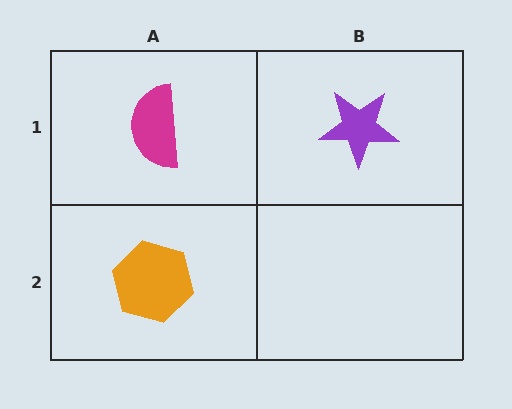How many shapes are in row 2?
1 shape.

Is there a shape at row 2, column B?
No, that cell is empty.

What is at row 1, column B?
A purple star.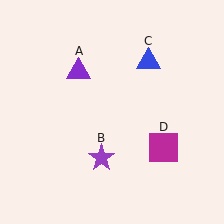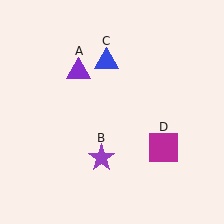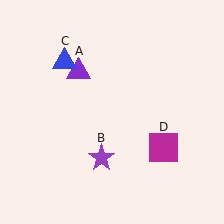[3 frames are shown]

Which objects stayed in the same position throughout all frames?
Purple triangle (object A) and purple star (object B) and magenta square (object D) remained stationary.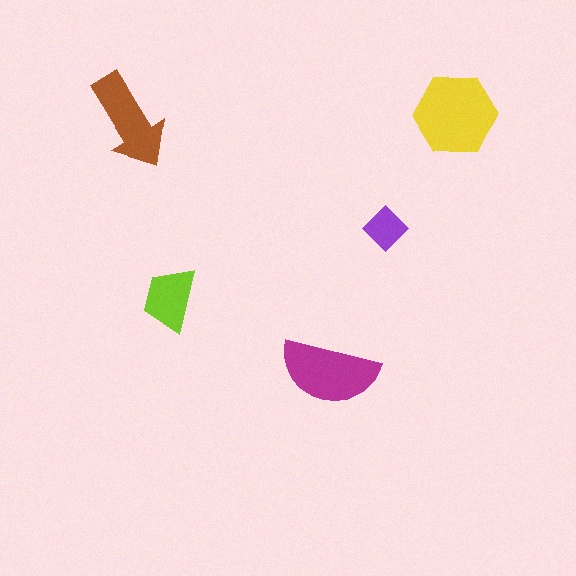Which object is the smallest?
The purple diamond.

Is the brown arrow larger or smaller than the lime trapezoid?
Larger.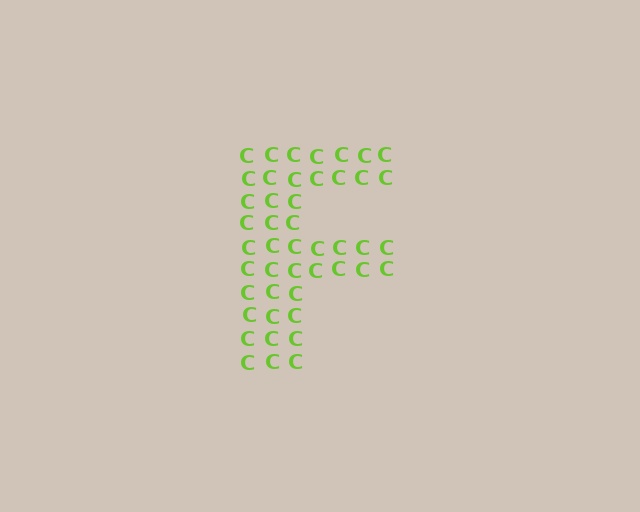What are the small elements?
The small elements are letter C's.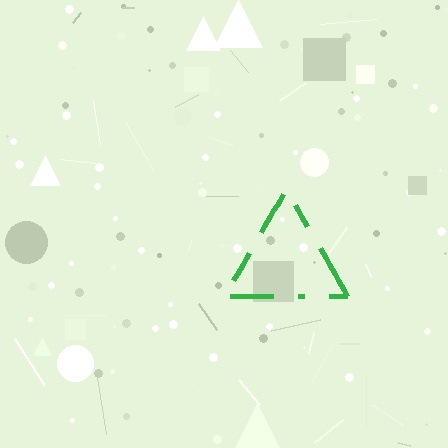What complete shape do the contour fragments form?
The contour fragments form a triangle.